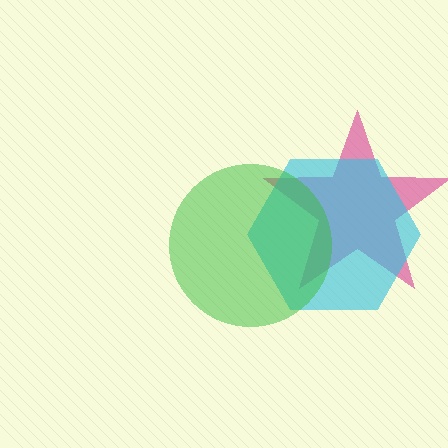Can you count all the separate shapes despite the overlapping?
Yes, there are 3 separate shapes.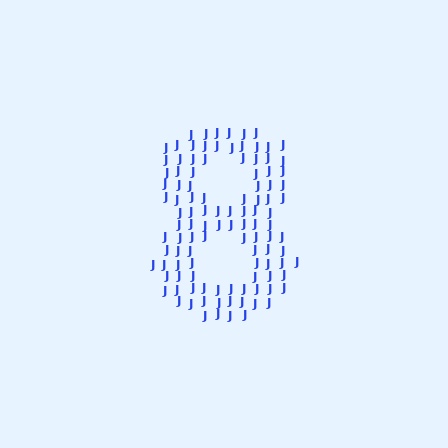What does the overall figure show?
The overall figure shows the digit 8.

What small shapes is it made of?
It is made of small letter J's.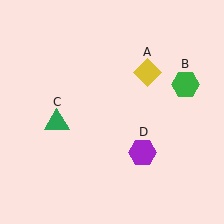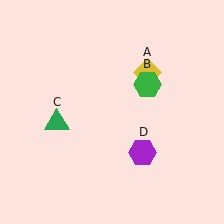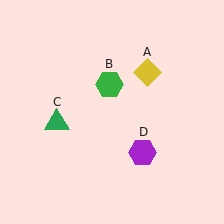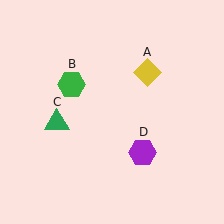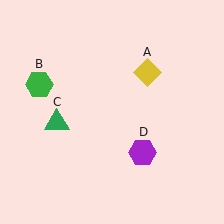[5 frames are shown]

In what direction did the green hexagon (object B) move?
The green hexagon (object B) moved left.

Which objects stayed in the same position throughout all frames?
Yellow diamond (object A) and green triangle (object C) and purple hexagon (object D) remained stationary.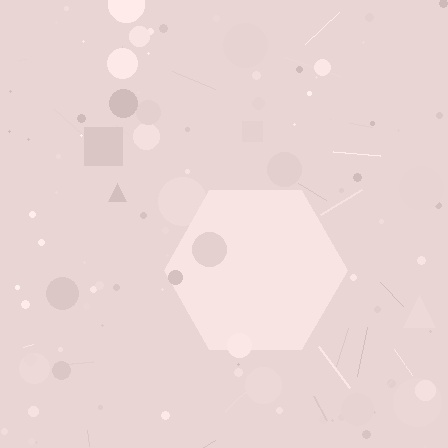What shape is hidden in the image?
A hexagon is hidden in the image.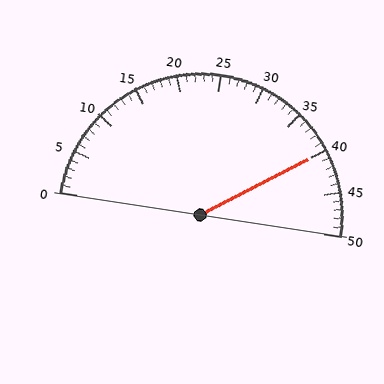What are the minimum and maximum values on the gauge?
The gauge ranges from 0 to 50.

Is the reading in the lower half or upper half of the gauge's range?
The reading is in the upper half of the range (0 to 50).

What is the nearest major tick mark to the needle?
The nearest major tick mark is 40.